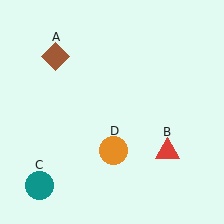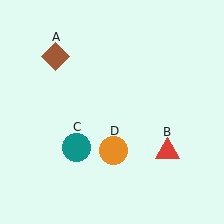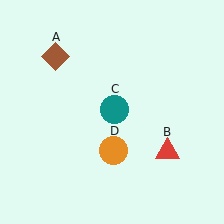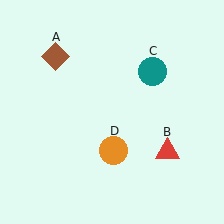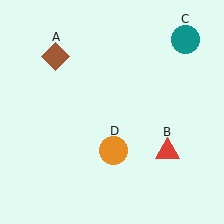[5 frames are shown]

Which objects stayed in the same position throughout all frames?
Brown diamond (object A) and red triangle (object B) and orange circle (object D) remained stationary.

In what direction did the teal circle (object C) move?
The teal circle (object C) moved up and to the right.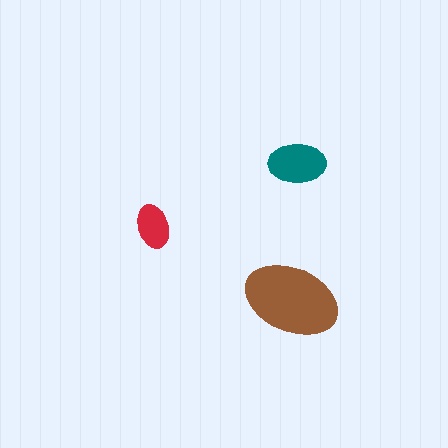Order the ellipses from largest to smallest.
the brown one, the teal one, the red one.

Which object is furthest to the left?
The red ellipse is leftmost.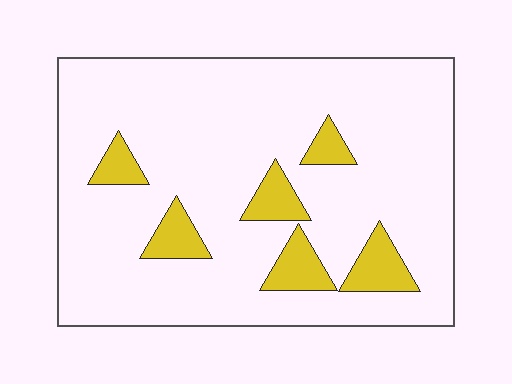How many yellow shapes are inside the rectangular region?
6.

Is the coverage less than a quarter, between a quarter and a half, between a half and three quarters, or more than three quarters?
Less than a quarter.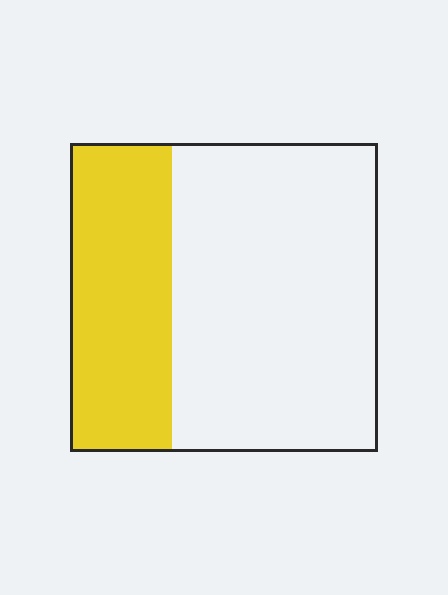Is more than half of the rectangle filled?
No.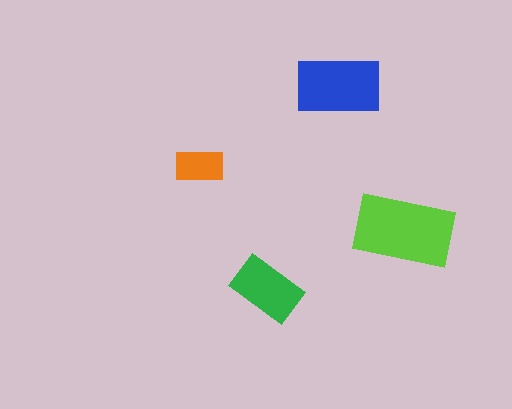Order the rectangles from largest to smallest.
the lime one, the blue one, the green one, the orange one.